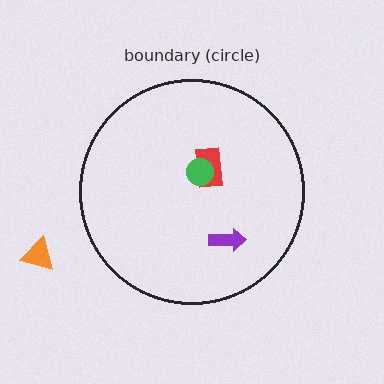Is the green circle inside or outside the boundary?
Inside.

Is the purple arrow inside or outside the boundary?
Inside.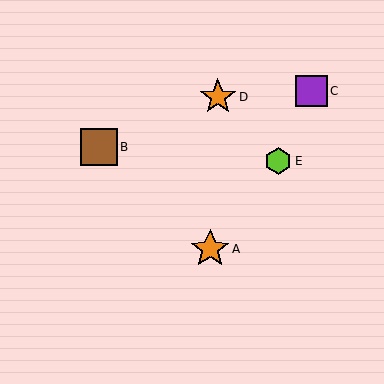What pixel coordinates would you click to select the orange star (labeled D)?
Click at (218, 97) to select the orange star D.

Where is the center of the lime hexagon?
The center of the lime hexagon is at (278, 161).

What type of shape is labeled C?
Shape C is a purple square.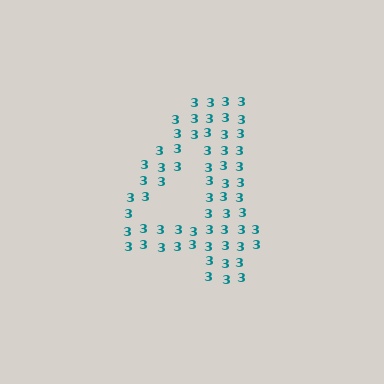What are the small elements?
The small elements are digit 3's.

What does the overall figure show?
The overall figure shows the digit 4.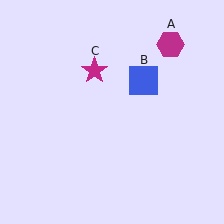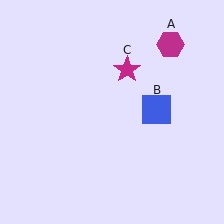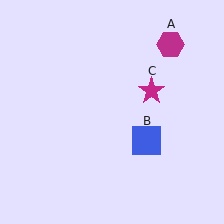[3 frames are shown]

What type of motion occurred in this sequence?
The blue square (object B), magenta star (object C) rotated clockwise around the center of the scene.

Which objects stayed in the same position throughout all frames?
Magenta hexagon (object A) remained stationary.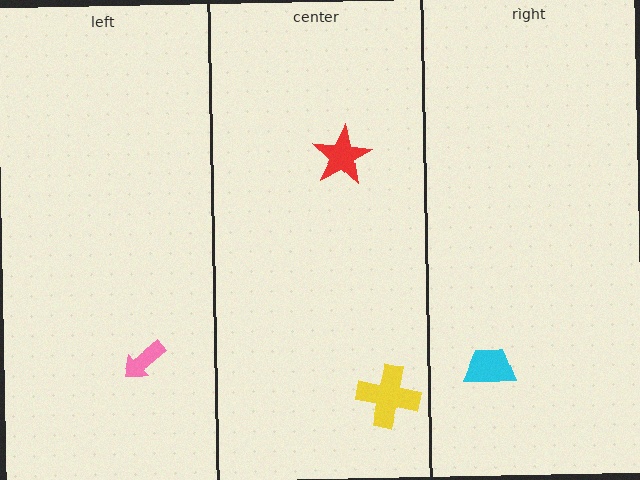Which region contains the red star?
The center region.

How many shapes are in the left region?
1.